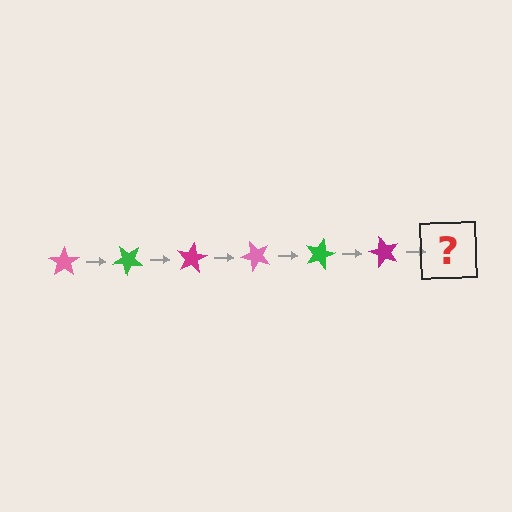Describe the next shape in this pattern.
It should be a pink star, rotated 240 degrees from the start.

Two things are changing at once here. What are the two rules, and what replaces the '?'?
The two rules are that it rotates 40 degrees each step and the color cycles through pink, green, and magenta. The '?' should be a pink star, rotated 240 degrees from the start.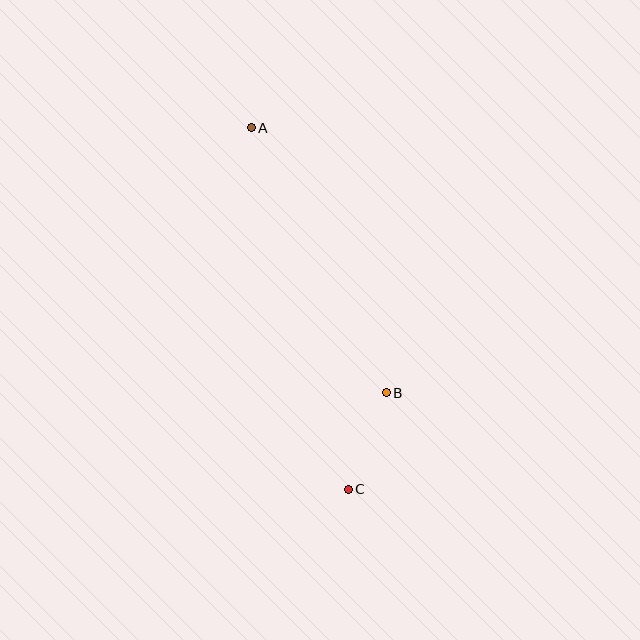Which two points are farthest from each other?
Points A and C are farthest from each other.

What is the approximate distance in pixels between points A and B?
The distance between A and B is approximately 298 pixels.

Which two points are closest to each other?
Points B and C are closest to each other.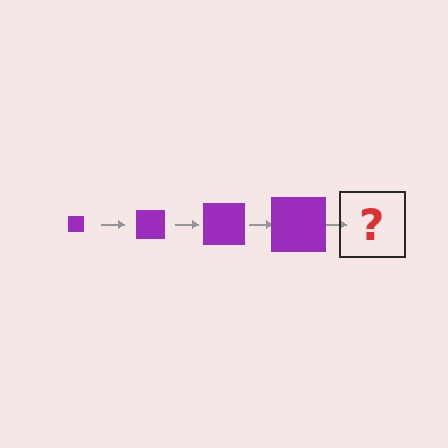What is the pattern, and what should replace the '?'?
The pattern is that the square gets progressively larger each step. The '?' should be a purple square, larger than the previous one.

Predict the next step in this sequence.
The next step is a purple square, larger than the previous one.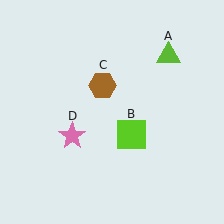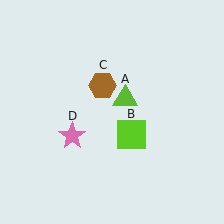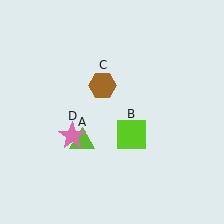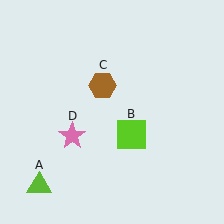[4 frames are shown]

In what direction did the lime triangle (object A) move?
The lime triangle (object A) moved down and to the left.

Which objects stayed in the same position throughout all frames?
Lime square (object B) and brown hexagon (object C) and pink star (object D) remained stationary.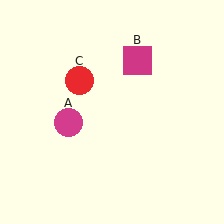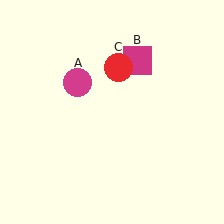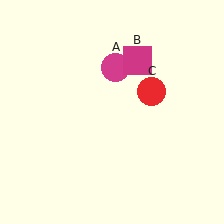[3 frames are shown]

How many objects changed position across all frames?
2 objects changed position: magenta circle (object A), red circle (object C).